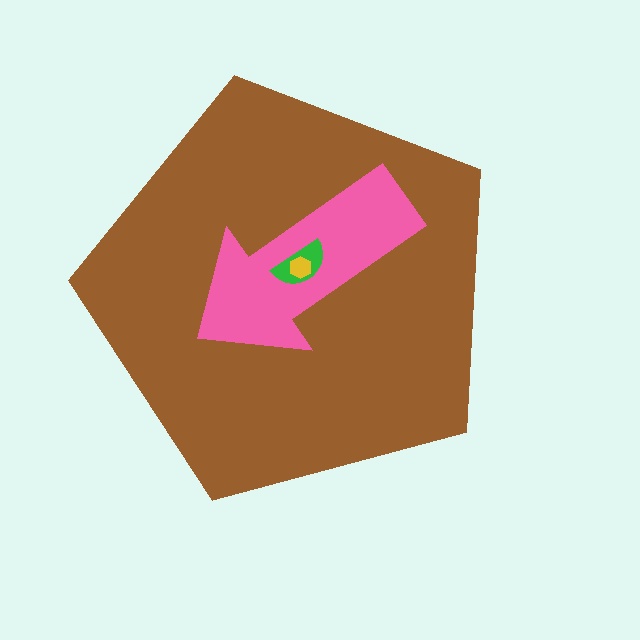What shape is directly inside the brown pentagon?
The pink arrow.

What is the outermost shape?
The brown pentagon.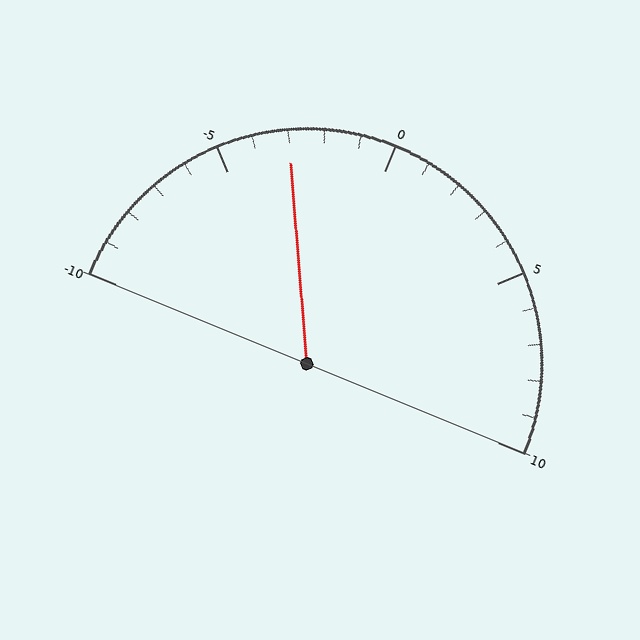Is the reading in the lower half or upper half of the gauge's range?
The reading is in the lower half of the range (-10 to 10).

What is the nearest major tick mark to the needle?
The nearest major tick mark is -5.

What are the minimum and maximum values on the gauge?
The gauge ranges from -10 to 10.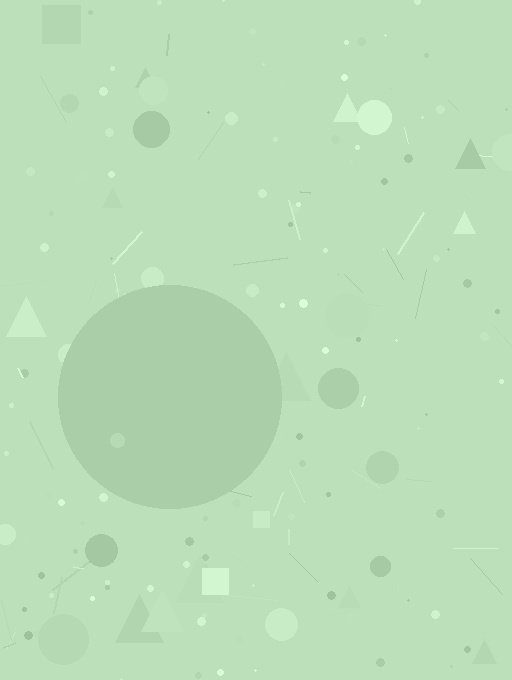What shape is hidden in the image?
A circle is hidden in the image.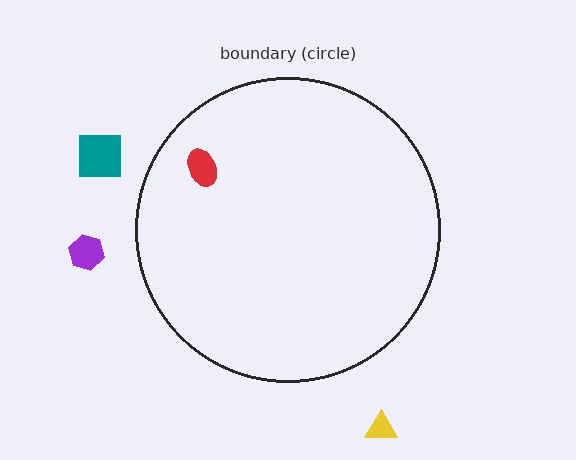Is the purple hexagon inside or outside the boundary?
Outside.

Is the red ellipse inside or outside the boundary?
Inside.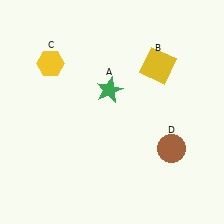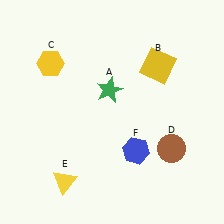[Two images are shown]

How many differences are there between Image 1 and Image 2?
There are 2 differences between the two images.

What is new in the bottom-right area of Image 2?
A blue hexagon (F) was added in the bottom-right area of Image 2.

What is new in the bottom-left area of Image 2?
A yellow triangle (E) was added in the bottom-left area of Image 2.